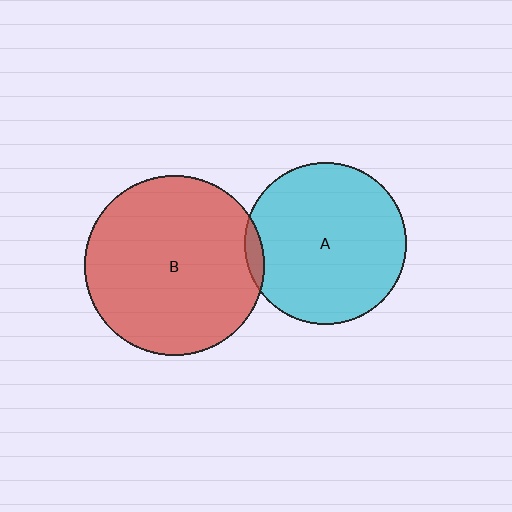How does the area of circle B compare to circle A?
Approximately 1.2 times.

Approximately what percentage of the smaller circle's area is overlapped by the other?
Approximately 5%.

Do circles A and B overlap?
Yes.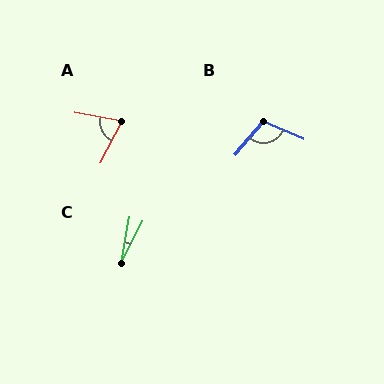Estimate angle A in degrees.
Approximately 73 degrees.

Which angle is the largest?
B, at approximately 108 degrees.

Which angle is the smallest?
C, at approximately 16 degrees.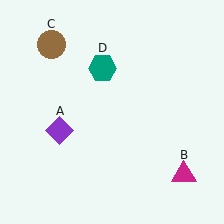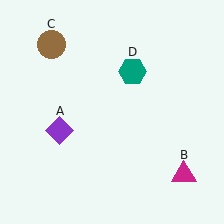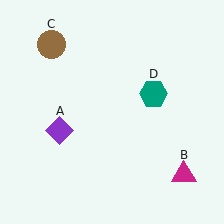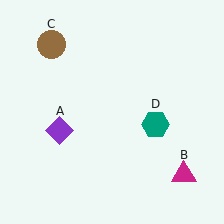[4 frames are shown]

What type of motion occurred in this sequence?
The teal hexagon (object D) rotated clockwise around the center of the scene.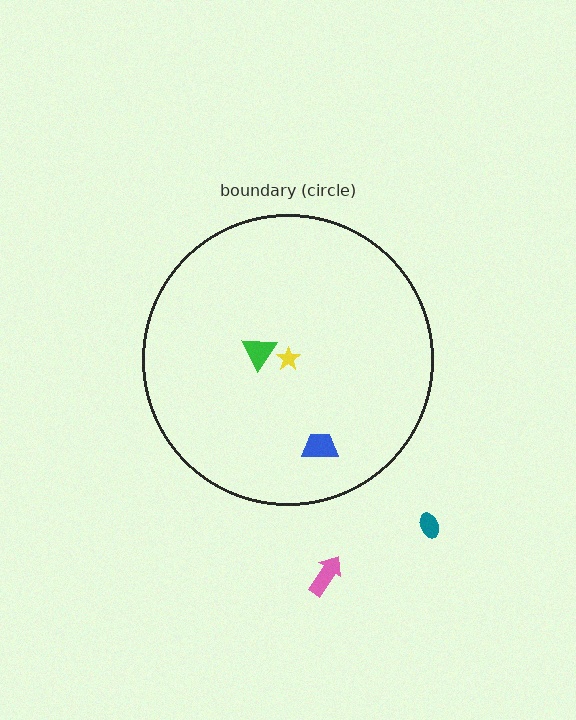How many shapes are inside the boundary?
3 inside, 2 outside.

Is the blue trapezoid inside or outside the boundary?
Inside.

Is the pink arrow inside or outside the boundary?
Outside.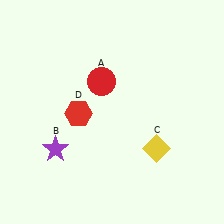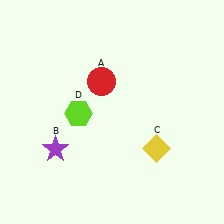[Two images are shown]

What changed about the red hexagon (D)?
In Image 1, D is red. In Image 2, it changed to lime.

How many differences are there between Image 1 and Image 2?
There is 1 difference between the two images.